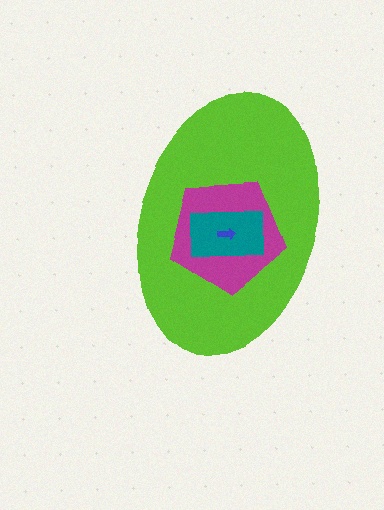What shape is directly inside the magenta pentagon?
The teal rectangle.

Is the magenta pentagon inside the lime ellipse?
Yes.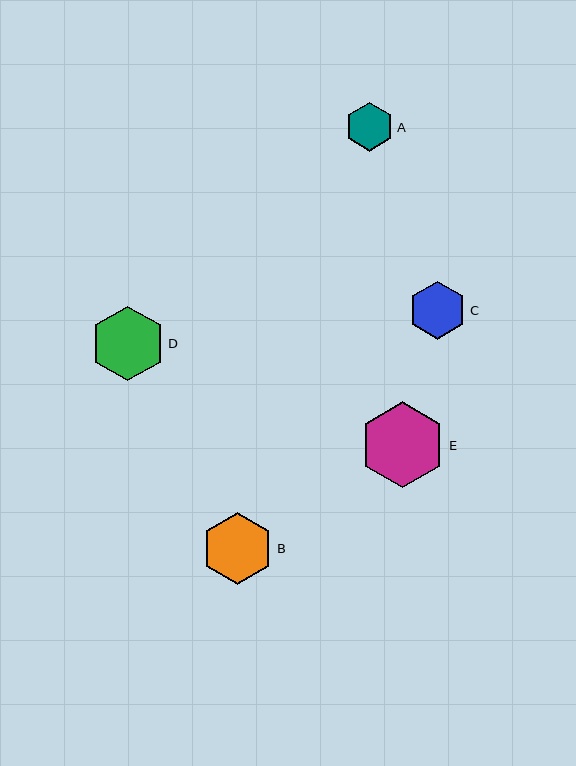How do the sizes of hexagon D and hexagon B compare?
Hexagon D and hexagon B are approximately the same size.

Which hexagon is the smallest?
Hexagon A is the smallest with a size of approximately 49 pixels.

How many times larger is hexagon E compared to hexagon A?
Hexagon E is approximately 1.7 times the size of hexagon A.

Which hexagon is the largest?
Hexagon E is the largest with a size of approximately 86 pixels.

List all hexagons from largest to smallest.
From largest to smallest: E, D, B, C, A.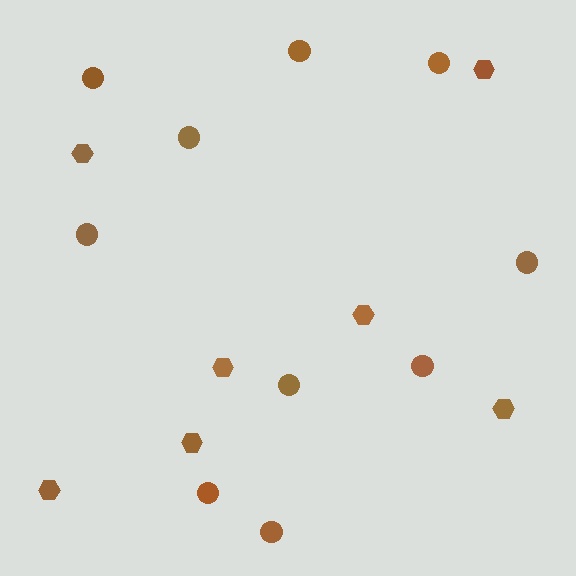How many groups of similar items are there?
There are 2 groups: one group of circles (10) and one group of hexagons (7).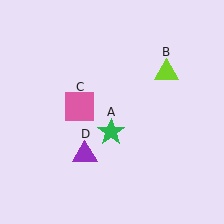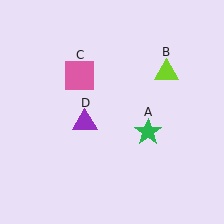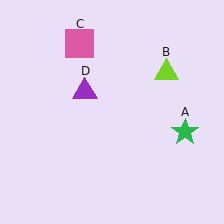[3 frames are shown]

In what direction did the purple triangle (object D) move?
The purple triangle (object D) moved up.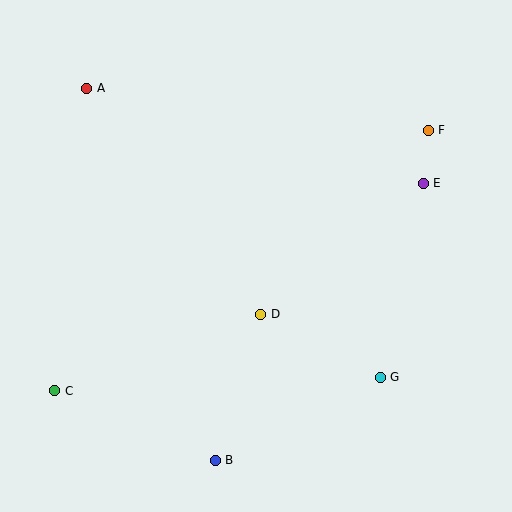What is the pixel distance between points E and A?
The distance between E and A is 350 pixels.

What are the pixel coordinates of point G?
Point G is at (380, 377).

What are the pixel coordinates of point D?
Point D is at (261, 314).